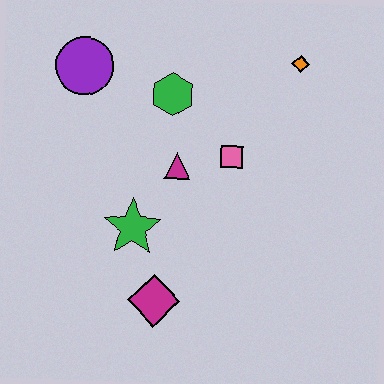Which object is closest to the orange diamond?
The pink square is closest to the orange diamond.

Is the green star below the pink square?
Yes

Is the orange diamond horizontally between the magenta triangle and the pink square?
No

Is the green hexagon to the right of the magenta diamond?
Yes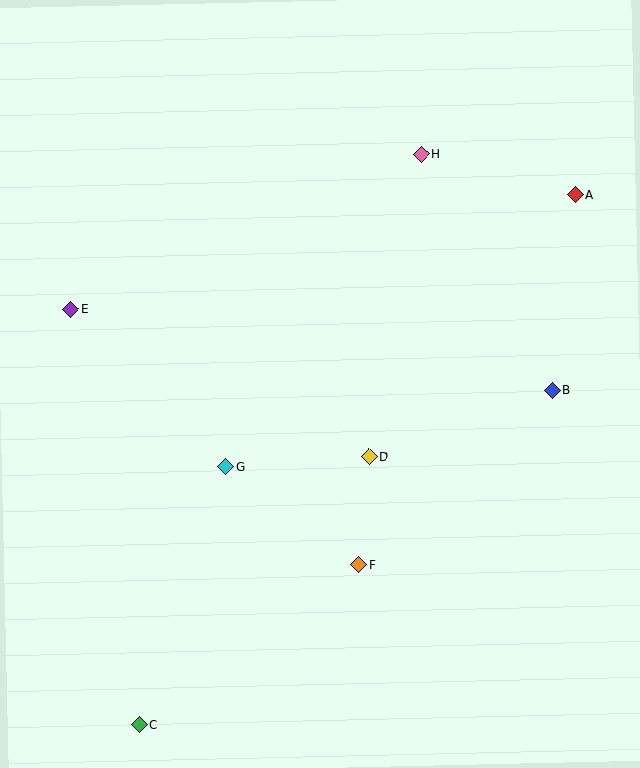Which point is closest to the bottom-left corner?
Point C is closest to the bottom-left corner.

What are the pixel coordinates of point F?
Point F is at (359, 565).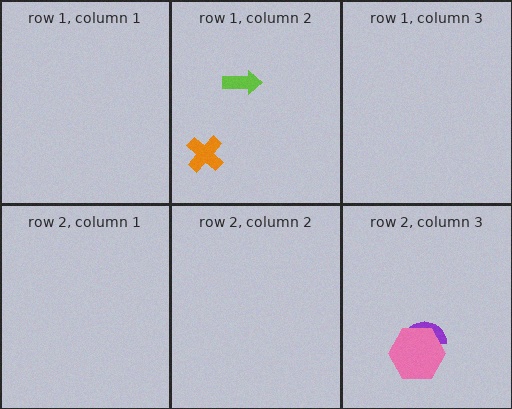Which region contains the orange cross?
The row 1, column 2 region.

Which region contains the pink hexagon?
The row 2, column 3 region.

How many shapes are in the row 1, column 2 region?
2.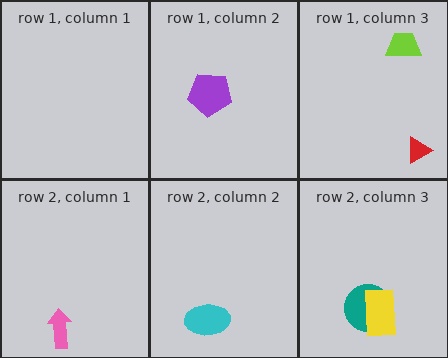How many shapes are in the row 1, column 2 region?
1.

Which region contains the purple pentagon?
The row 1, column 2 region.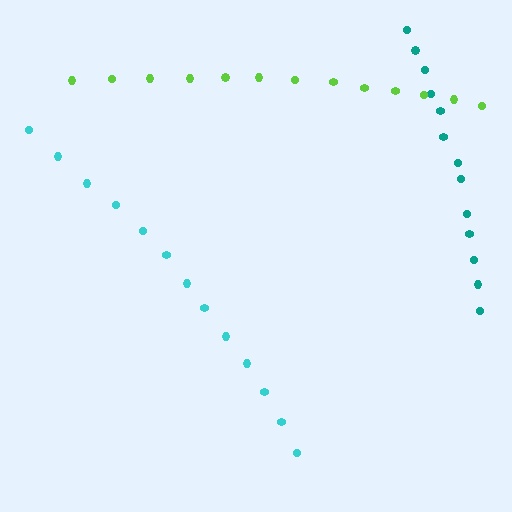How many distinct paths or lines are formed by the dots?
There are 3 distinct paths.